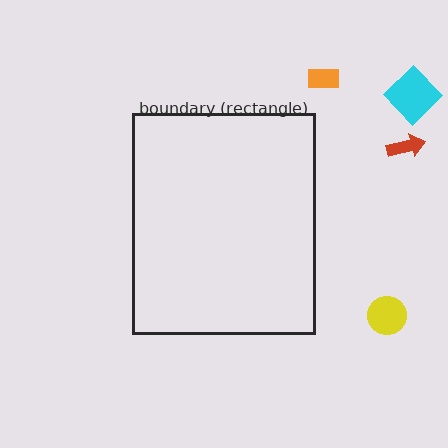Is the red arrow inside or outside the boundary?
Outside.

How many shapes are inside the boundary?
0 inside, 4 outside.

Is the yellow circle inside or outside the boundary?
Outside.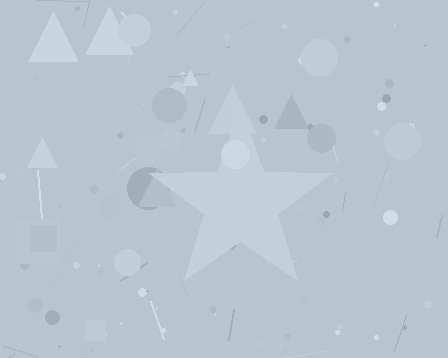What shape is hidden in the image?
A star is hidden in the image.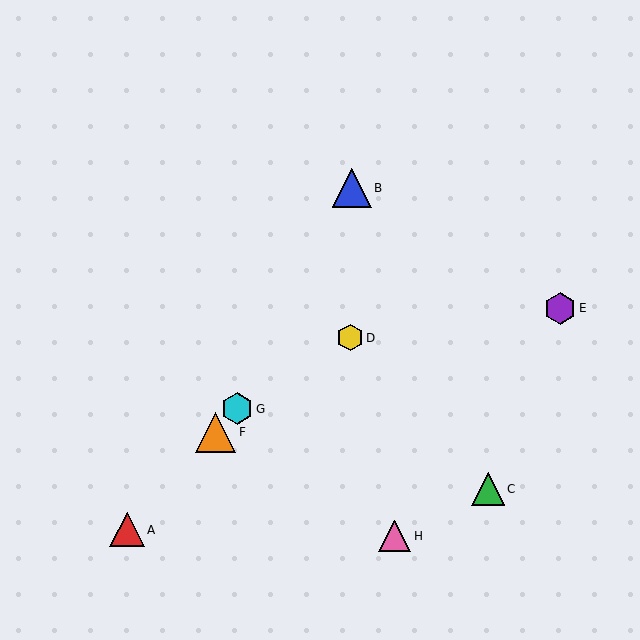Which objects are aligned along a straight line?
Objects A, F, G are aligned along a straight line.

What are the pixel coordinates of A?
Object A is at (127, 530).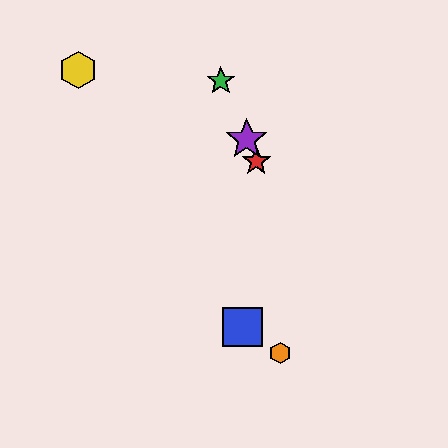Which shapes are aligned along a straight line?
The red star, the green star, the purple star are aligned along a straight line.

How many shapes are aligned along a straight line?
3 shapes (the red star, the green star, the purple star) are aligned along a straight line.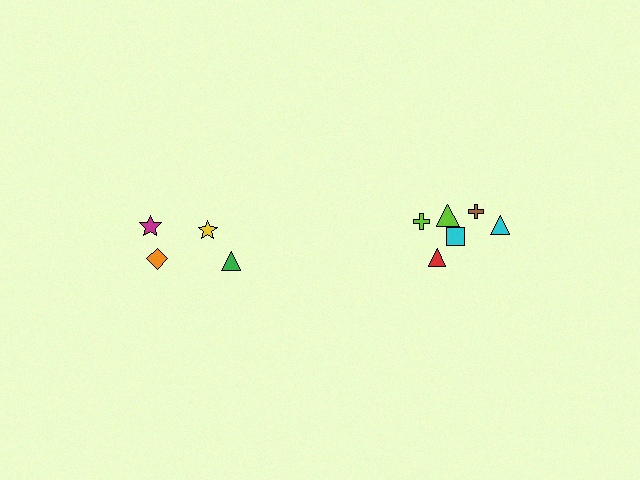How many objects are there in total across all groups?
There are 10 objects.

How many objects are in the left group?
There are 4 objects.